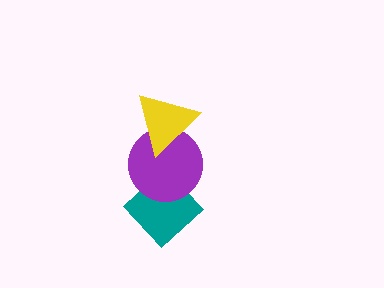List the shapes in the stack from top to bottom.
From top to bottom: the yellow triangle, the purple circle, the teal diamond.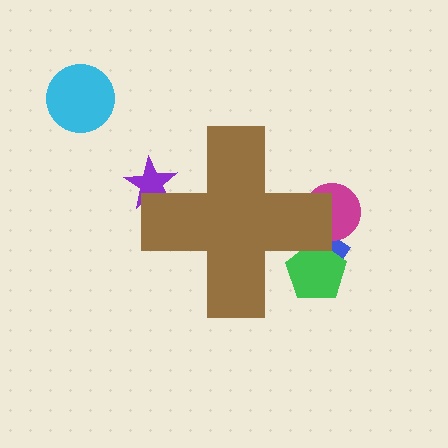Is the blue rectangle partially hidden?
Yes, the blue rectangle is partially hidden behind the brown cross.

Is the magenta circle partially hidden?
Yes, the magenta circle is partially hidden behind the brown cross.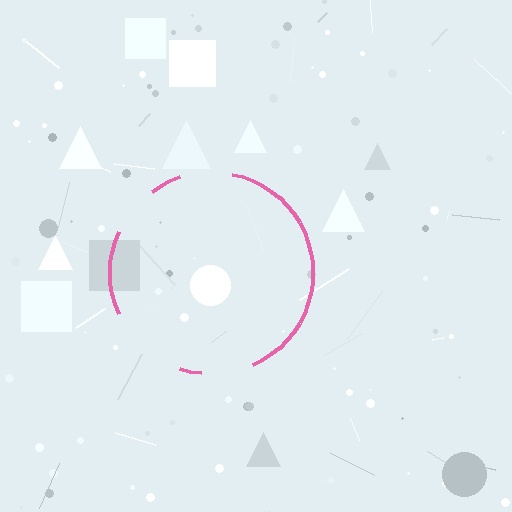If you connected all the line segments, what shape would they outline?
They would outline a circle.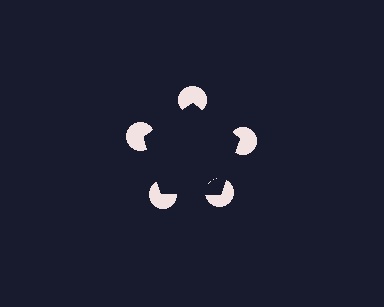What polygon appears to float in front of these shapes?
An illusory pentagon — its edges are inferred from the aligned wedge cuts in the pac-man discs, not physically drawn.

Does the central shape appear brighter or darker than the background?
It typically appears slightly darker than the background, even though no actual brightness change is drawn.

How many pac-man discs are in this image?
There are 5 — one at each vertex of the illusory pentagon.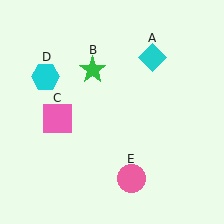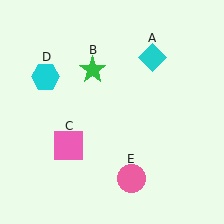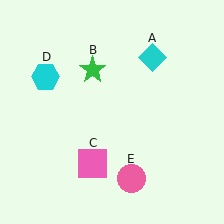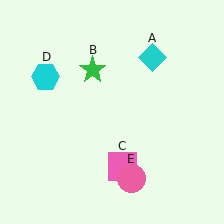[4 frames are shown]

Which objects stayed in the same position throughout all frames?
Cyan diamond (object A) and green star (object B) and cyan hexagon (object D) and pink circle (object E) remained stationary.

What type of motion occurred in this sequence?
The pink square (object C) rotated counterclockwise around the center of the scene.